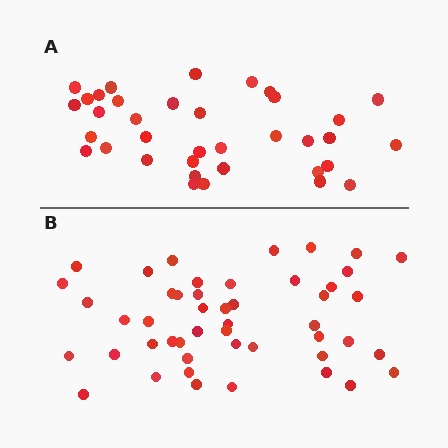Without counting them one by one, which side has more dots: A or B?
Region B (the bottom region) has more dots.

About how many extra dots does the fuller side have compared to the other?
Region B has roughly 12 or so more dots than region A.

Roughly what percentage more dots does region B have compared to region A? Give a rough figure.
About 35% more.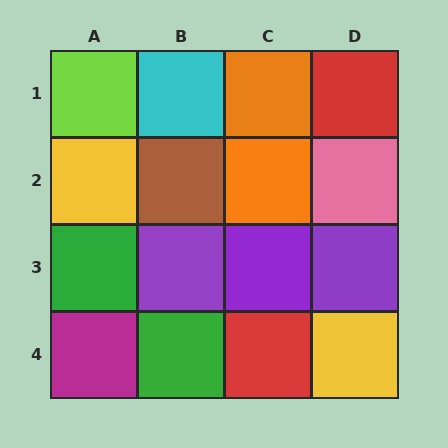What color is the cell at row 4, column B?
Green.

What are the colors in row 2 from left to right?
Yellow, brown, orange, pink.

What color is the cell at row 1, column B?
Cyan.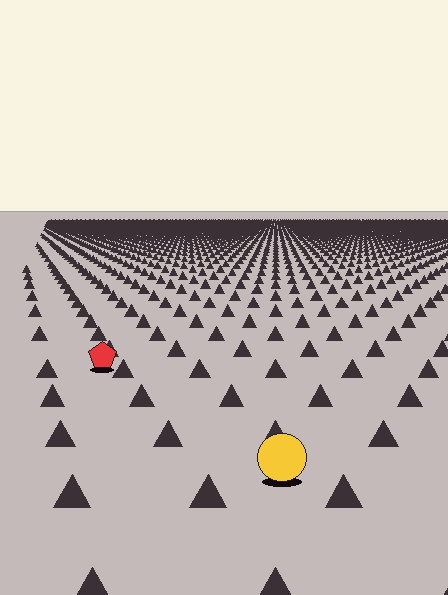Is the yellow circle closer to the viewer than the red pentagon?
Yes. The yellow circle is closer — you can tell from the texture gradient: the ground texture is coarser near it.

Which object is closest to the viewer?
The yellow circle is closest. The texture marks near it are larger and more spread out.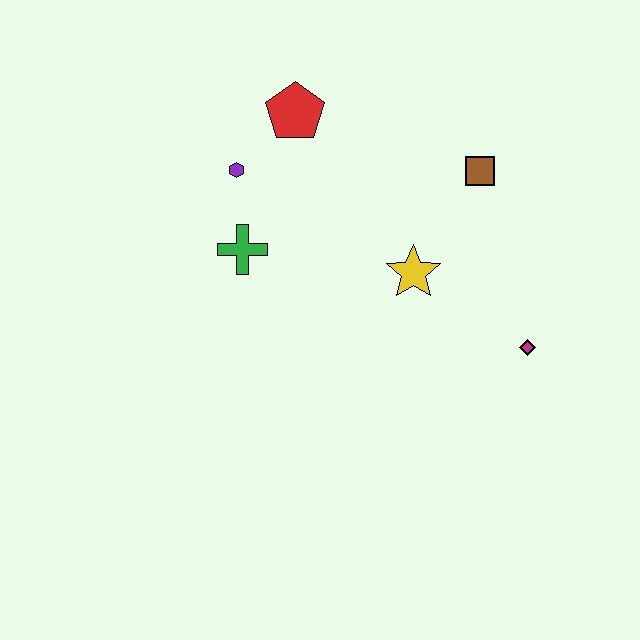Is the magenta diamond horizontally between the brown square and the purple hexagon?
No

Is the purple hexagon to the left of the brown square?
Yes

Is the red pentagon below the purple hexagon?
No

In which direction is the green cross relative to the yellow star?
The green cross is to the left of the yellow star.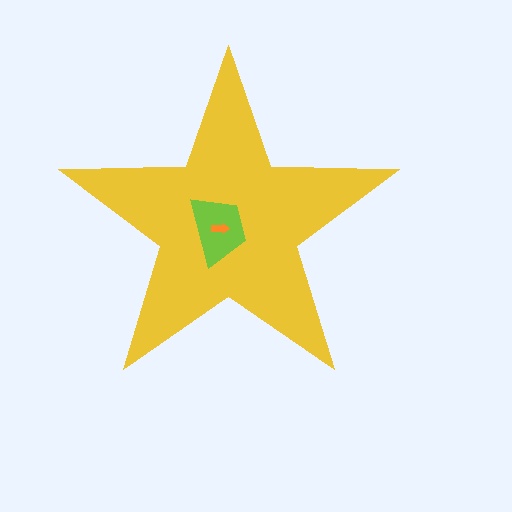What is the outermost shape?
The yellow star.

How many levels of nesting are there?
3.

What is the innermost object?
The orange arrow.